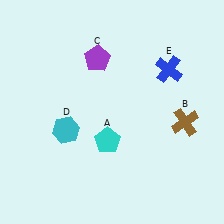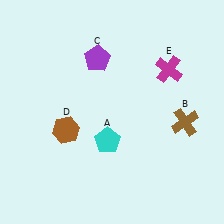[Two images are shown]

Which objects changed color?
D changed from cyan to brown. E changed from blue to magenta.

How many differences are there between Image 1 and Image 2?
There are 2 differences between the two images.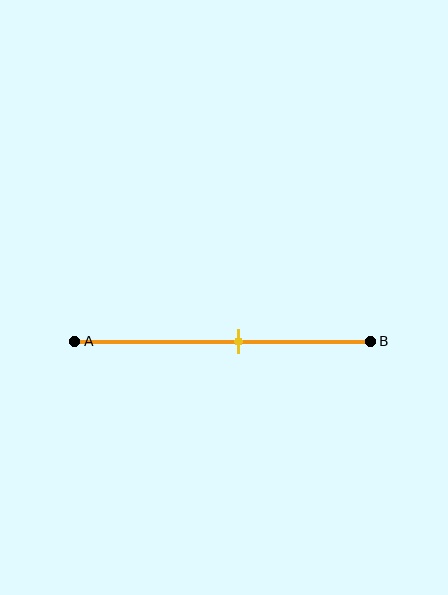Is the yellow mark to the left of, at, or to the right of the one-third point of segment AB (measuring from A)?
The yellow mark is to the right of the one-third point of segment AB.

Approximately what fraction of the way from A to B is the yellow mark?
The yellow mark is approximately 55% of the way from A to B.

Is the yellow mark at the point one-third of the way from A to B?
No, the mark is at about 55% from A, not at the 33% one-third point.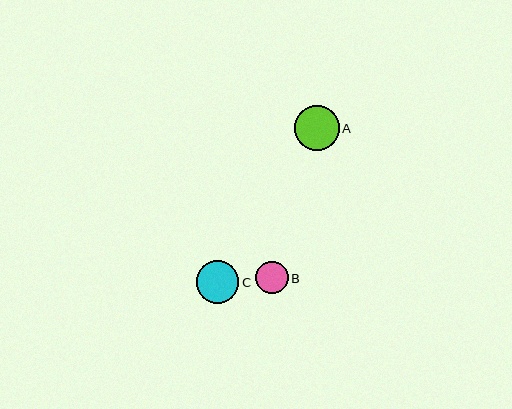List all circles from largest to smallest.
From largest to smallest: A, C, B.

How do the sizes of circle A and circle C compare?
Circle A and circle C are approximately the same size.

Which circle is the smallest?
Circle B is the smallest with a size of approximately 32 pixels.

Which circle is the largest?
Circle A is the largest with a size of approximately 45 pixels.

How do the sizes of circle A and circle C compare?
Circle A and circle C are approximately the same size.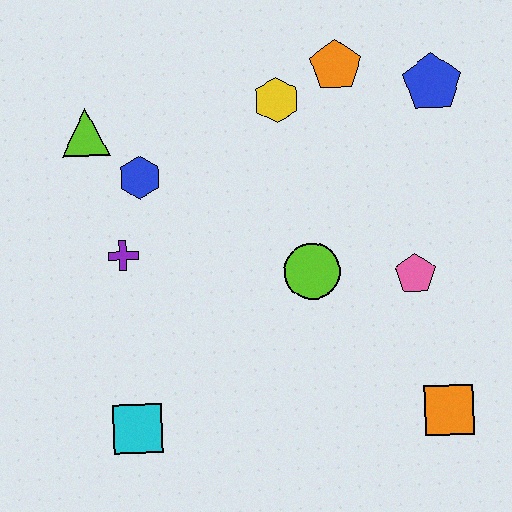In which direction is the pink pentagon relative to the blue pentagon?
The pink pentagon is below the blue pentagon.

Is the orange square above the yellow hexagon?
No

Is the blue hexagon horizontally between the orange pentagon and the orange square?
No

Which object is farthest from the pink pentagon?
The lime triangle is farthest from the pink pentagon.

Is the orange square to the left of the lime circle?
No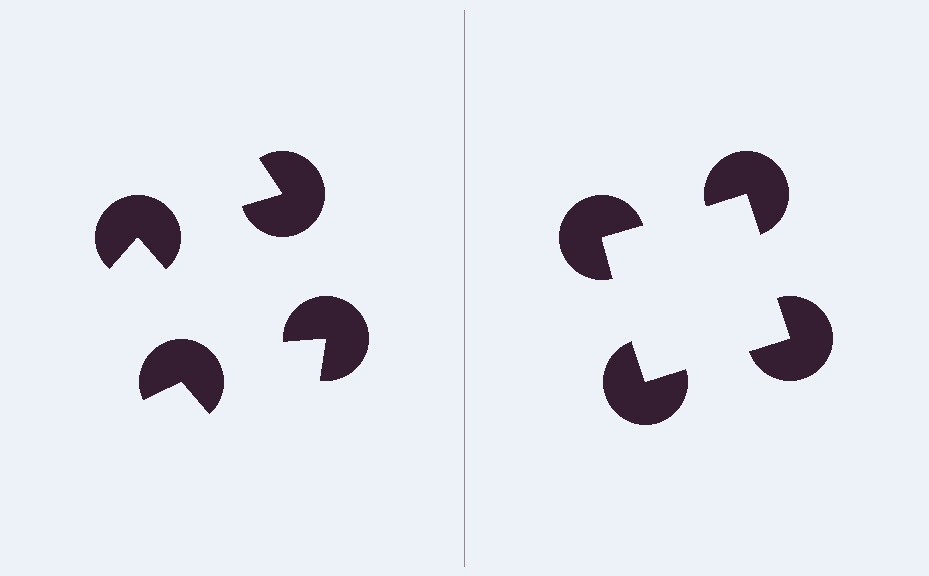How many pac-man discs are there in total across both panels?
8 — 4 on each side.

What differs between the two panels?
The pac-man discs are positioned identically on both sides; only the wedge orientations differ. On the right they align to a square; on the left they are misaligned.